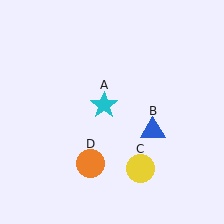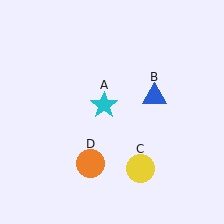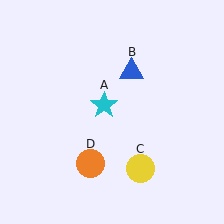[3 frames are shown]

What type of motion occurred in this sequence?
The blue triangle (object B) rotated counterclockwise around the center of the scene.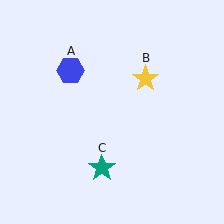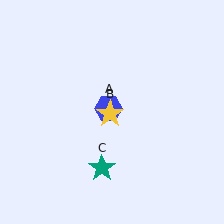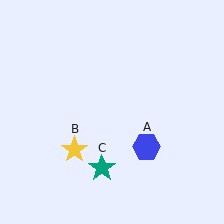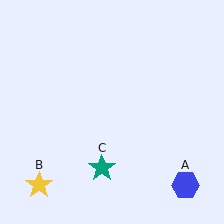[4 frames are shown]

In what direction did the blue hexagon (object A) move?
The blue hexagon (object A) moved down and to the right.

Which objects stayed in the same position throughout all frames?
Teal star (object C) remained stationary.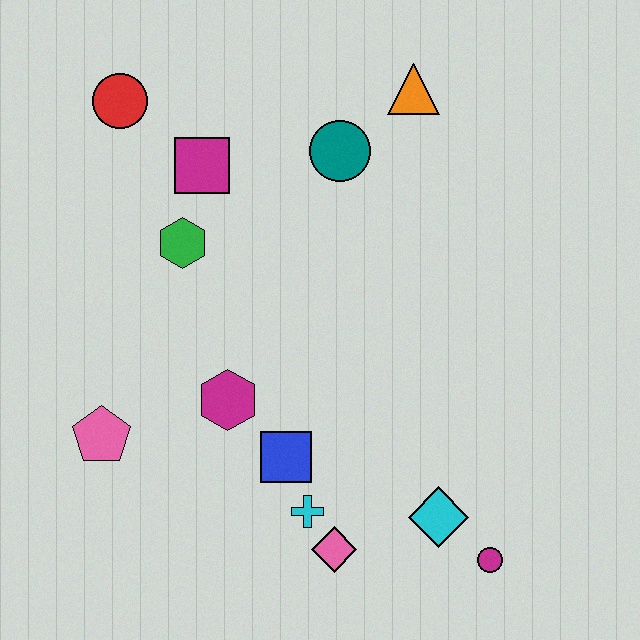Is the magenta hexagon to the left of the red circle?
No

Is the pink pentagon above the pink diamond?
Yes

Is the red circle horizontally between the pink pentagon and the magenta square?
Yes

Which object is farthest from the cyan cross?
The red circle is farthest from the cyan cross.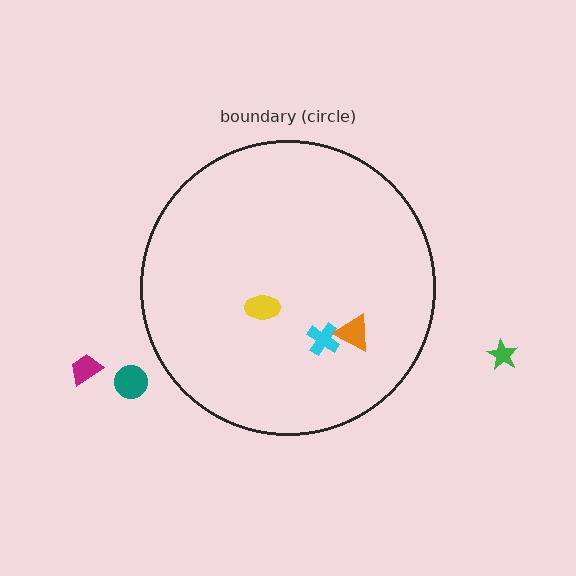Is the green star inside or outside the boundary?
Outside.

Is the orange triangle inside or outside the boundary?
Inside.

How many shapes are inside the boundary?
3 inside, 3 outside.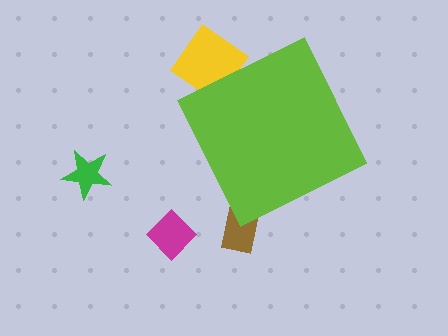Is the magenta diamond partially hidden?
No, the magenta diamond is fully visible.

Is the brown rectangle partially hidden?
Yes, the brown rectangle is partially hidden behind the lime diamond.